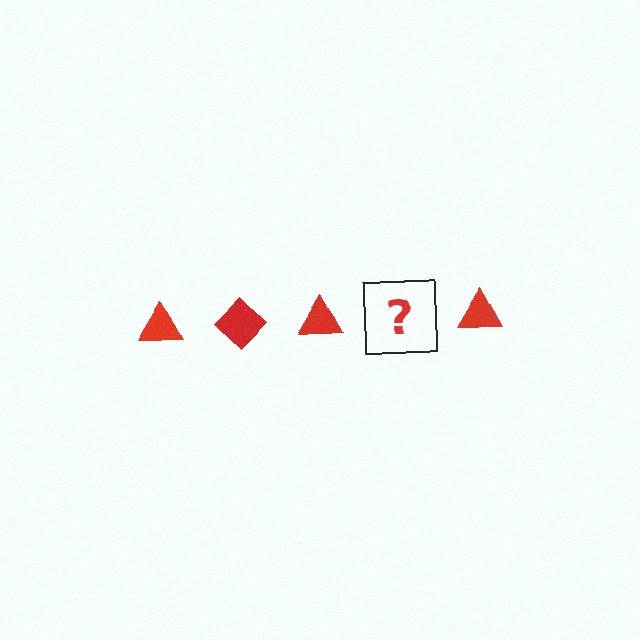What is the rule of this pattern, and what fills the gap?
The rule is that the pattern cycles through triangle, diamond shapes in red. The gap should be filled with a red diamond.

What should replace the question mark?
The question mark should be replaced with a red diamond.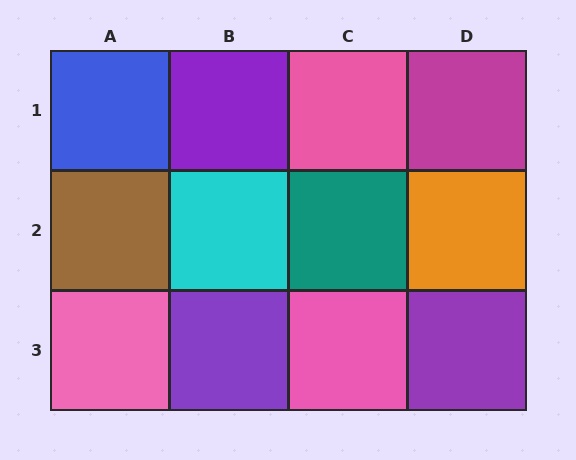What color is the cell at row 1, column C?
Pink.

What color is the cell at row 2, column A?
Brown.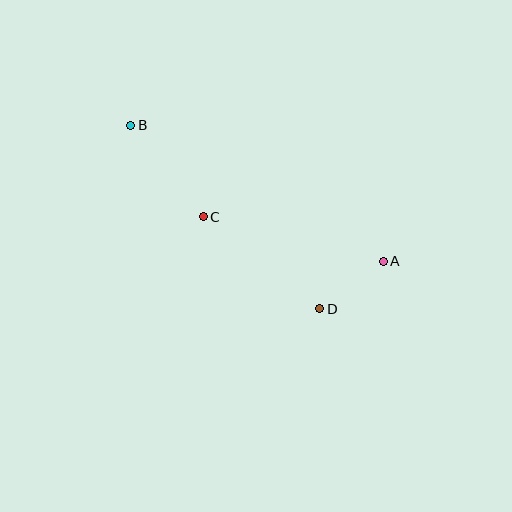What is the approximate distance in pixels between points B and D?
The distance between B and D is approximately 264 pixels.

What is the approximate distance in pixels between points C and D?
The distance between C and D is approximately 149 pixels.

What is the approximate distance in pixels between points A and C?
The distance between A and C is approximately 185 pixels.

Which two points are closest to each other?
Points A and D are closest to each other.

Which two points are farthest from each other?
Points A and B are farthest from each other.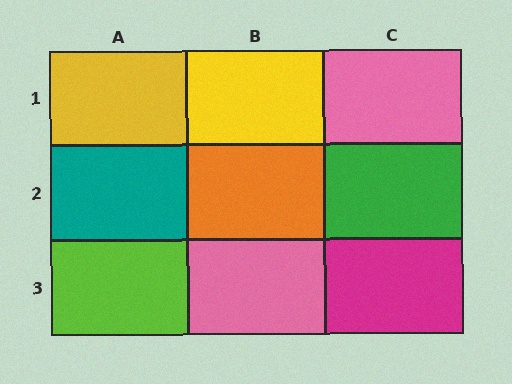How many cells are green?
1 cell is green.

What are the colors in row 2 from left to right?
Teal, orange, green.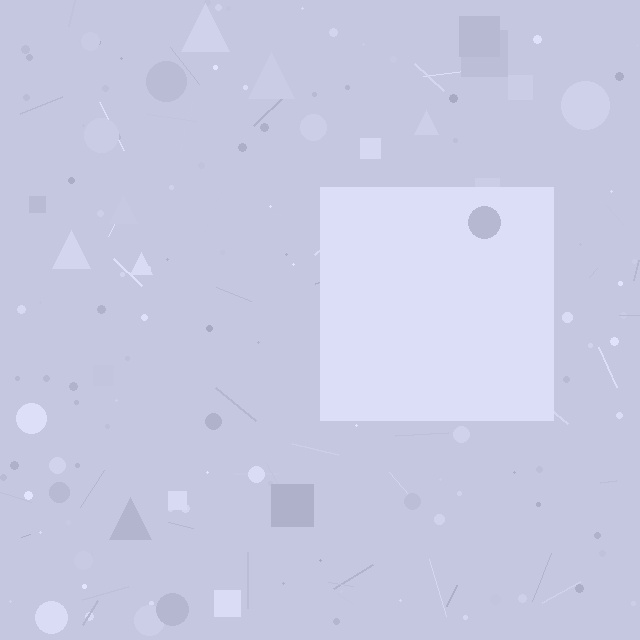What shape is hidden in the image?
A square is hidden in the image.